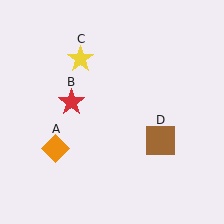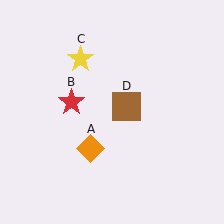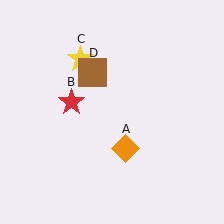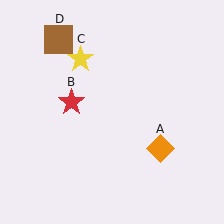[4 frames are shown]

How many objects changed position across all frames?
2 objects changed position: orange diamond (object A), brown square (object D).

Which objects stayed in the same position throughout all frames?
Red star (object B) and yellow star (object C) remained stationary.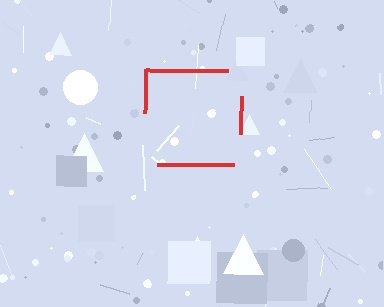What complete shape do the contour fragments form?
The contour fragments form a square.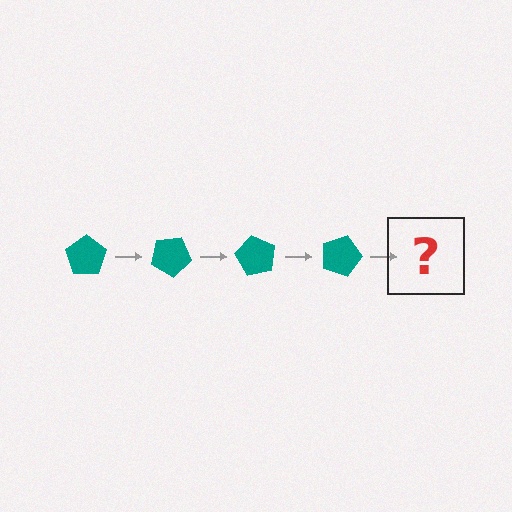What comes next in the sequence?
The next element should be a teal pentagon rotated 120 degrees.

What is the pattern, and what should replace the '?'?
The pattern is that the pentagon rotates 30 degrees each step. The '?' should be a teal pentagon rotated 120 degrees.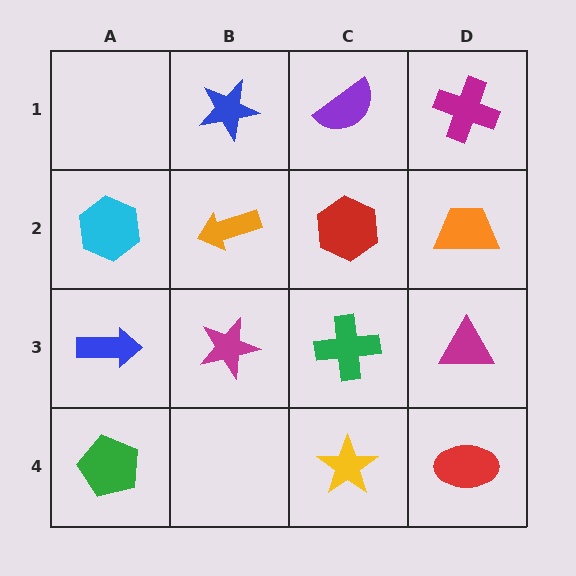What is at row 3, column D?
A magenta triangle.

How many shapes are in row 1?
3 shapes.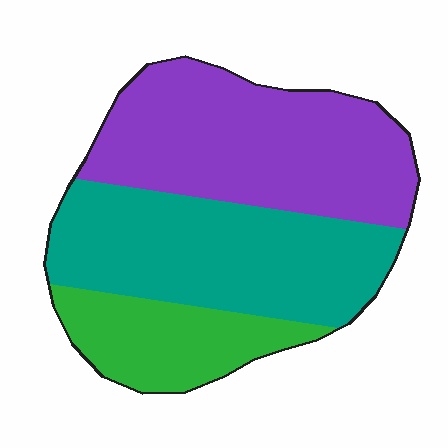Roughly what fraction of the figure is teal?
Teal takes up between a quarter and a half of the figure.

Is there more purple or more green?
Purple.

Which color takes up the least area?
Green, at roughly 20%.